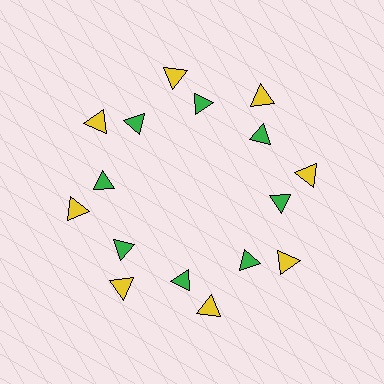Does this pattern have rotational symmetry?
Yes, this pattern has 8-fold rotational symmetry. It looks the same after rotating 45 degrees around the center.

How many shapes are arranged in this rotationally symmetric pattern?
There are 16 shapes, arranged in 8 groups of 2.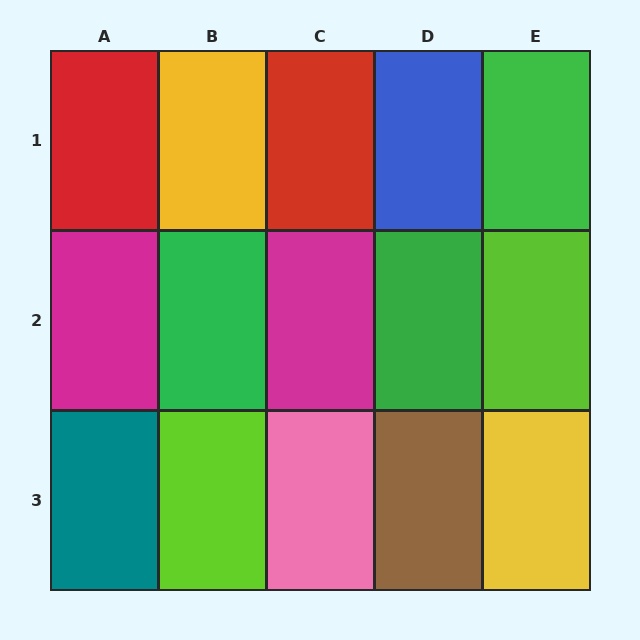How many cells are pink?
1 cell is pink.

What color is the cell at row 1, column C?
Red.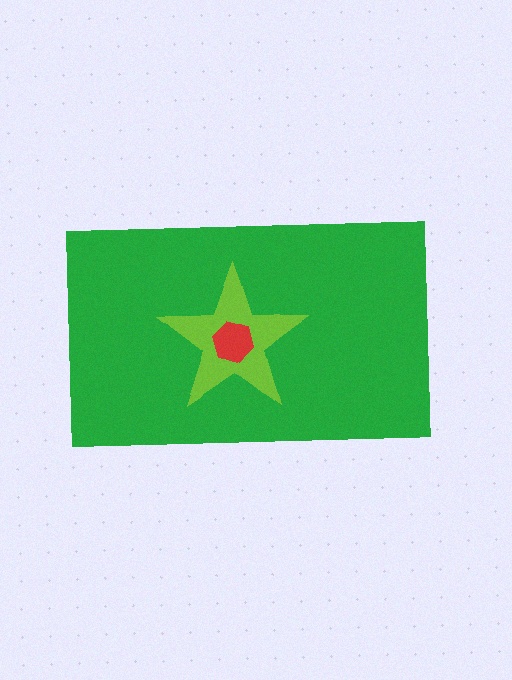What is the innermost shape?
The red hexagon.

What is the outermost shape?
The green rectangle.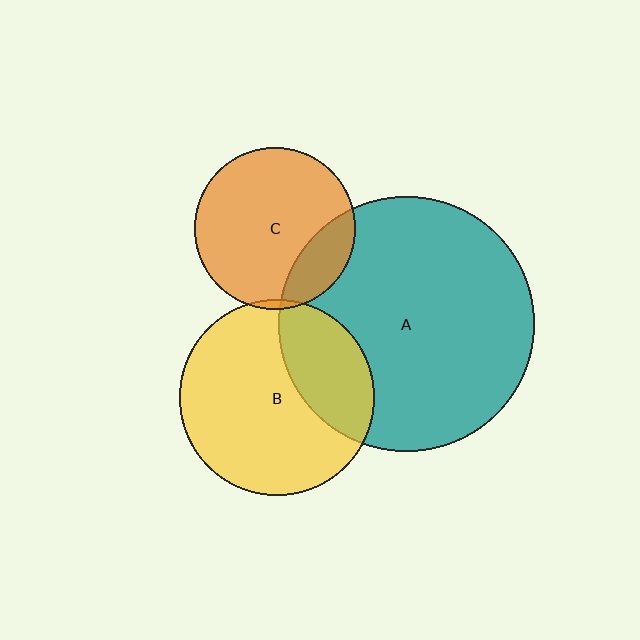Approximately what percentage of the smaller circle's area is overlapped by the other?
Approximately 5%.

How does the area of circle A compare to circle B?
Approximately 1.7 times.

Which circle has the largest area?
Circle A (teal).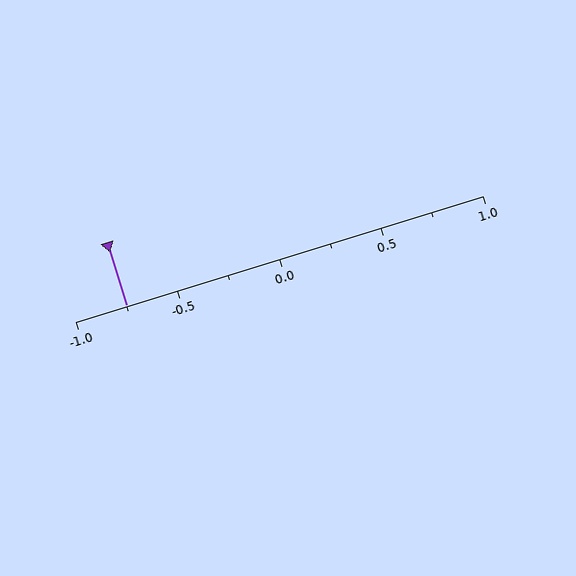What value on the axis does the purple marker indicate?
The marker indicates approximately -0.75.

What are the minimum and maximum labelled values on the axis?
The axis runs from -1.0 to 1.0.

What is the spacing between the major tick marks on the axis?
The major ticks are spaced 0.5 apart.